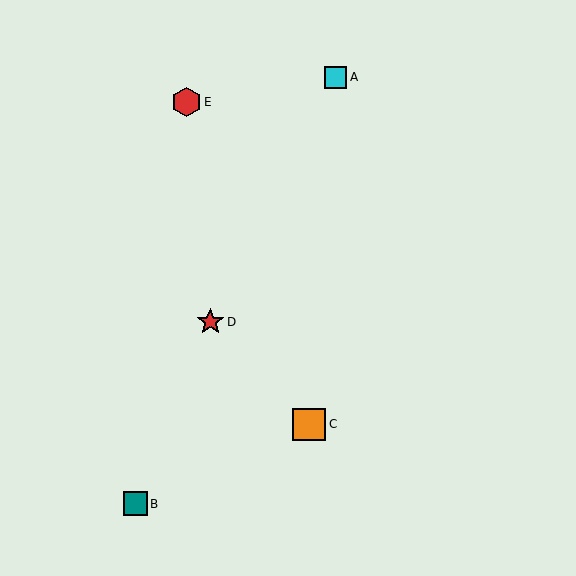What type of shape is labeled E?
Shape E is a red hexagon.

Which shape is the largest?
The orange square (labeled C) is the largest.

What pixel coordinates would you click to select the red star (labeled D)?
Click at (210, 322) to select the red star D.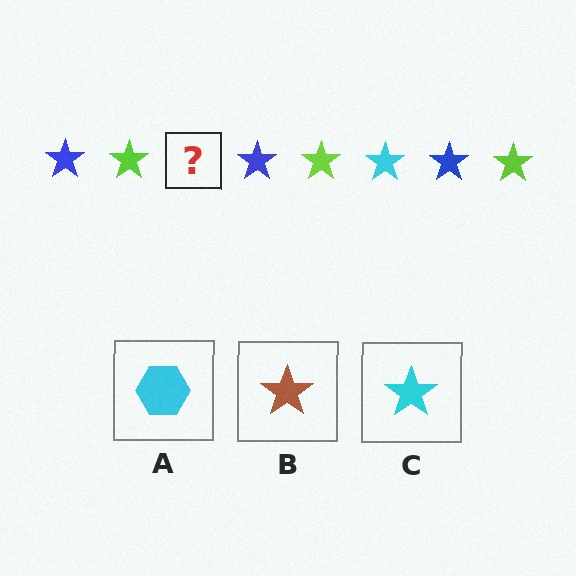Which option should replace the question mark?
Option C.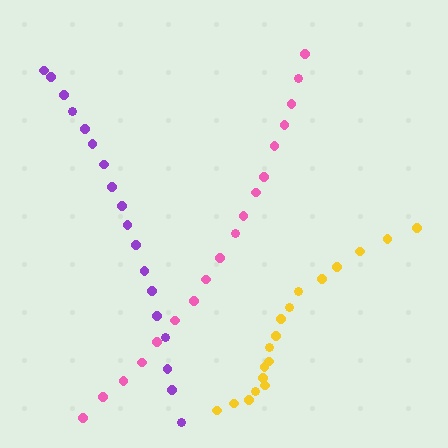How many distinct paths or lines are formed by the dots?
There are 3 distinct paths.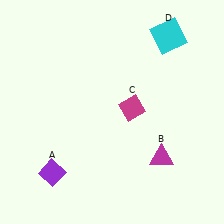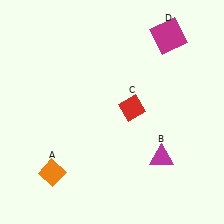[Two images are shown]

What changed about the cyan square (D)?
In Image 1, D is cyan. In Image 2, it changed to magenta.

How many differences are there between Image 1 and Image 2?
There are 3 differences between the two images.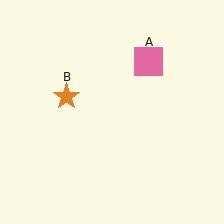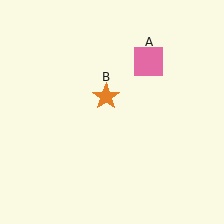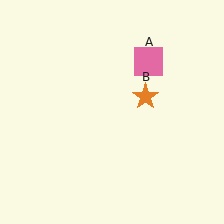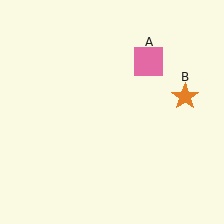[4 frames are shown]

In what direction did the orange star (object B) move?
The orange star (object B) moved right.